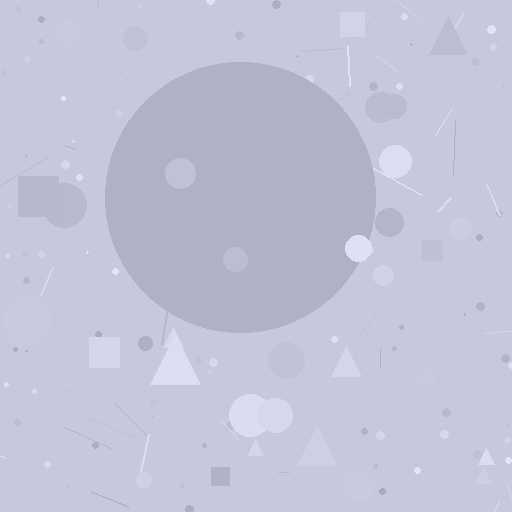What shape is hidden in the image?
A circle is hidden in the image.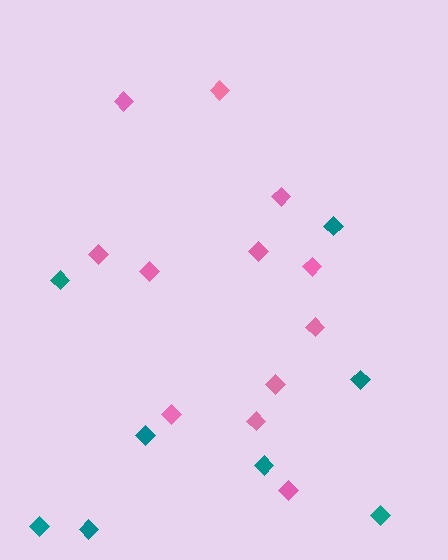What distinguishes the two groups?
There are 2 groups: one group of pink diamonds (12) and one group of teal diamonds (8).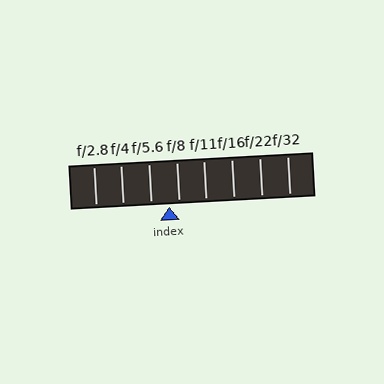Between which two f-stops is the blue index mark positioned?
The index mark is between f/5.6 and f/8.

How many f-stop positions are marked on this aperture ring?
There are 8 f-stop positions marked.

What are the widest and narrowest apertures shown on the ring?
The widest aperture shown is f/2.8 and the narrowest is f/32.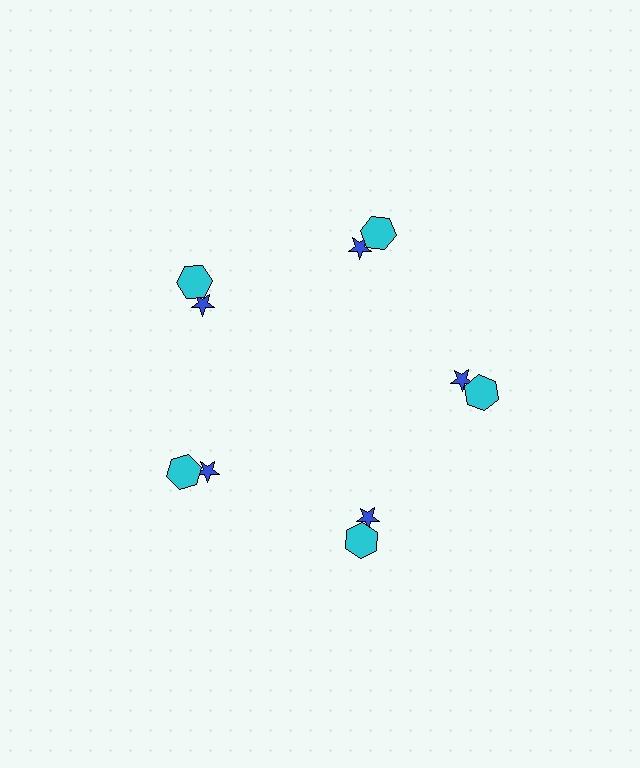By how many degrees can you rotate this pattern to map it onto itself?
The pattern maps onto itself every 72 degrees of rotation.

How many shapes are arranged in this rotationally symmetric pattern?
There are 10 shapes, arranged in 5 groups of 2.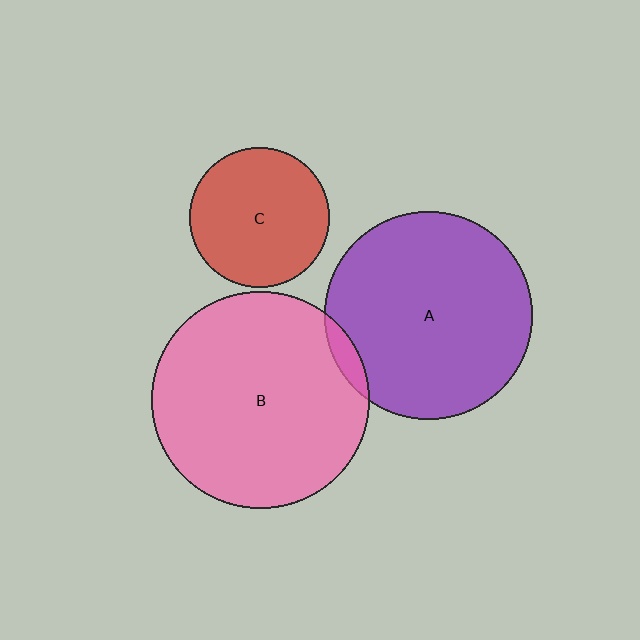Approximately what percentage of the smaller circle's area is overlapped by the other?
Approximately 5%.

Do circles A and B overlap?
Yes.